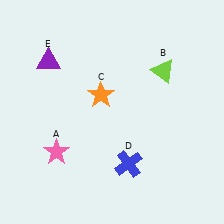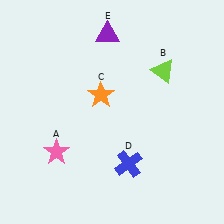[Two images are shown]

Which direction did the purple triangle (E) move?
The purple triangle (E) moved right.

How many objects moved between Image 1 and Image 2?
1 object moved between the two images.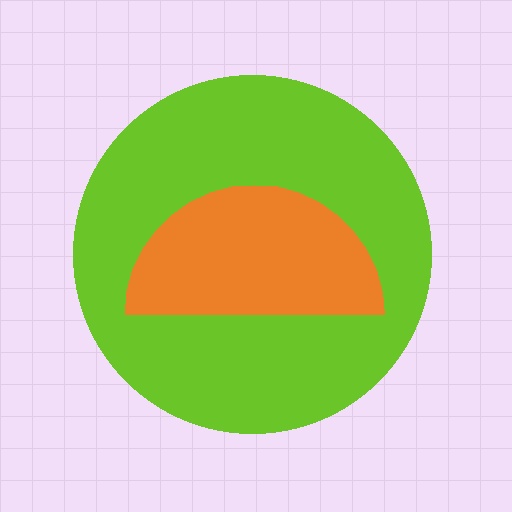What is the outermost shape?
The lime circle.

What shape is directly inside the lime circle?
The orange semicircle.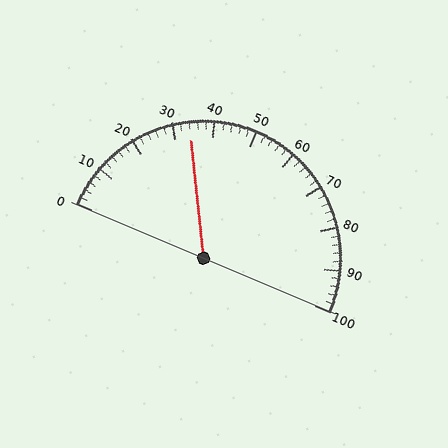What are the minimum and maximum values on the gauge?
The gauge ranges from 0 to 100.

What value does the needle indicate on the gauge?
The needle indicates approximately 34.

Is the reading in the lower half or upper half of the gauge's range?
The reading is in the lower half of the range (0 to 100).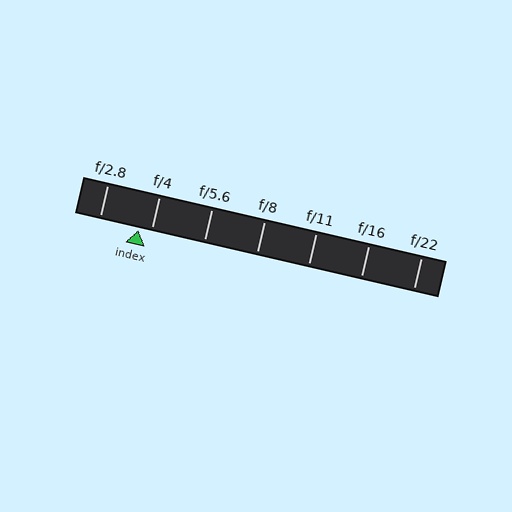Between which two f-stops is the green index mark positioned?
The index mark is between f/2.8 and f/4.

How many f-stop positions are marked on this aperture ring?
There are 7 f-stop positions marked.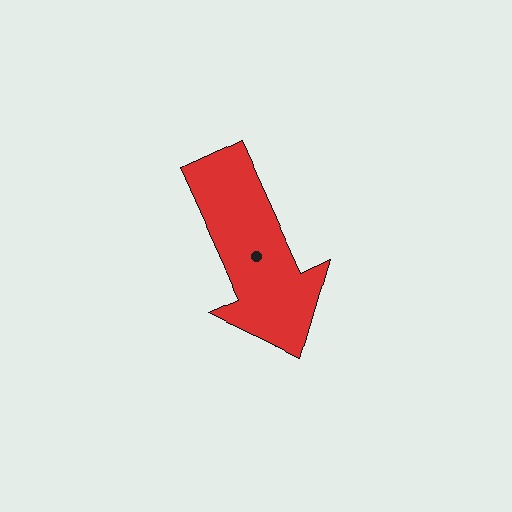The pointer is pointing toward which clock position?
Roughly 5 o'clock.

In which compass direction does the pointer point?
Southeast.